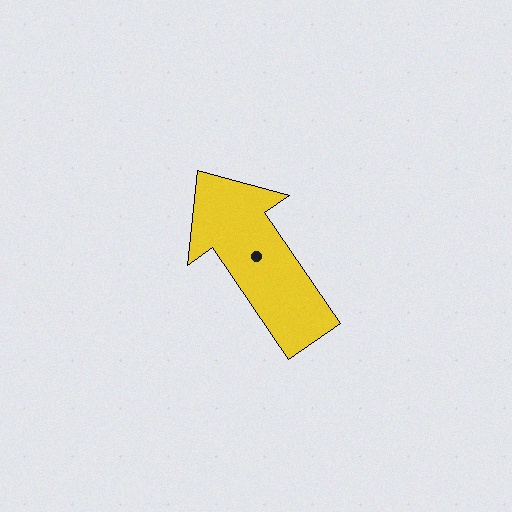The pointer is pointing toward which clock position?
Roughly 11 o'clock.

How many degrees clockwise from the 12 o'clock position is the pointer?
Approximately 326 degrees.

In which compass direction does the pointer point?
Northwest.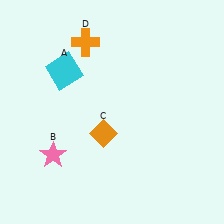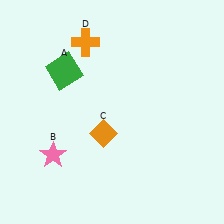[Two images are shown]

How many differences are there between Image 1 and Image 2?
There is 1 difference between the two images.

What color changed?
The square (A) changed from cyan in Image 1 to green in Image 2.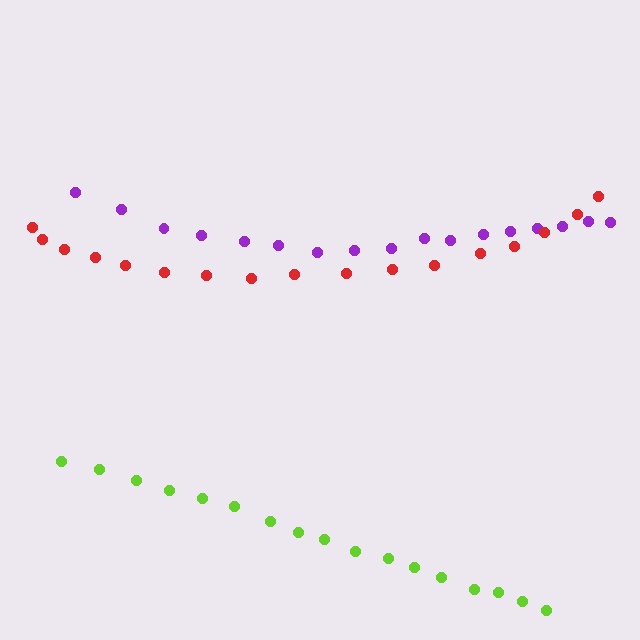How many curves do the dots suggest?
There are 3 distinct paths.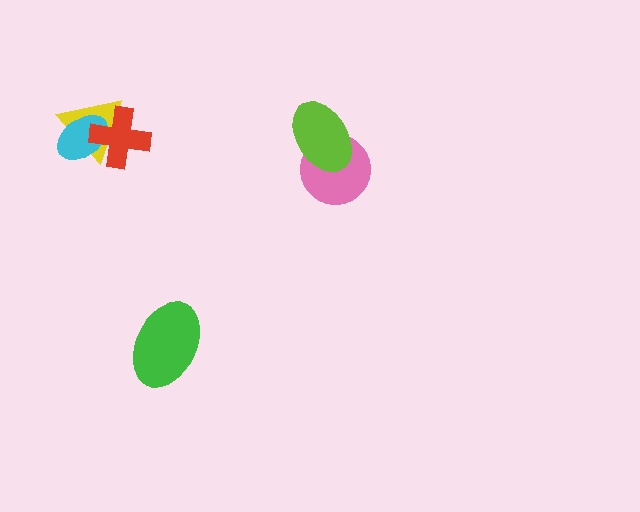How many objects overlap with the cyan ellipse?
2 objects overlap with the cyan ellipse.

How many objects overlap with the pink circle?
1 object overlaps with the pink circle.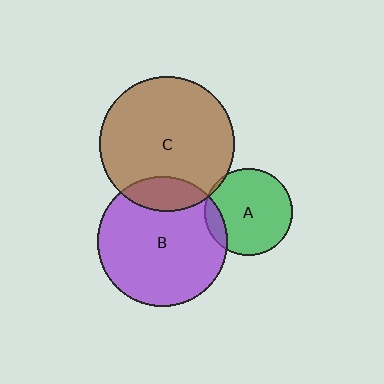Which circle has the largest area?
Circle C (brown).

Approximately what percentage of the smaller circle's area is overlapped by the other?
Approximately 5%.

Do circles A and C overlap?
Yes.